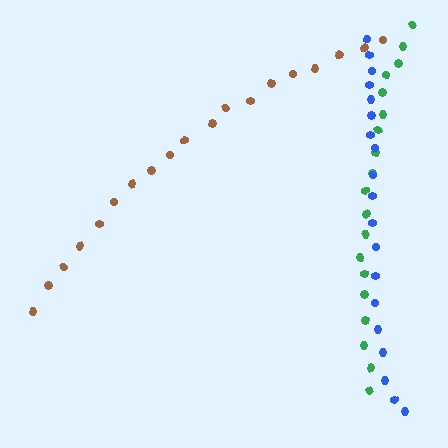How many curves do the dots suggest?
There are 3 distinct paths.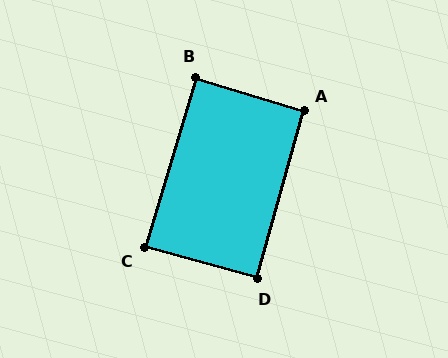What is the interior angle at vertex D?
Approximately 90 degrees (approximately right).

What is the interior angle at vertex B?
Approximately 90 degrees (approximately right).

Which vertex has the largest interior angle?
A, at approximately 91 degrees.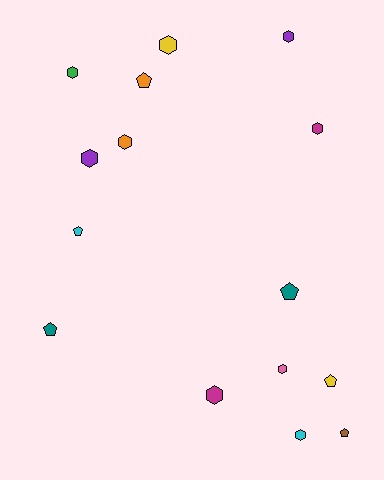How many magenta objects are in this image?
There are 2 magenta objects.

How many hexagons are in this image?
There are 9 hexagons.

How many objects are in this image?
There are 15 objects.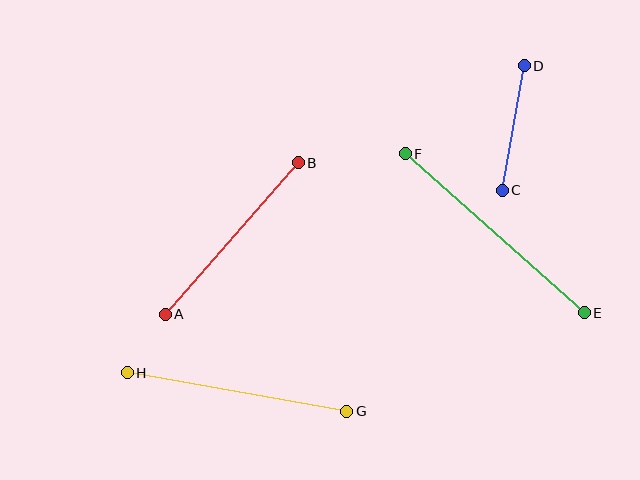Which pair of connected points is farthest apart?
Points E and F are farthest apart.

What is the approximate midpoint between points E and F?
The midpoint is at approximately (495, 233) pixels.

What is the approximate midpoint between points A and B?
The midpoint is at approximately (232, 238) pixels.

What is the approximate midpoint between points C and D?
The midpoint is at approximately (513, 128) pixels.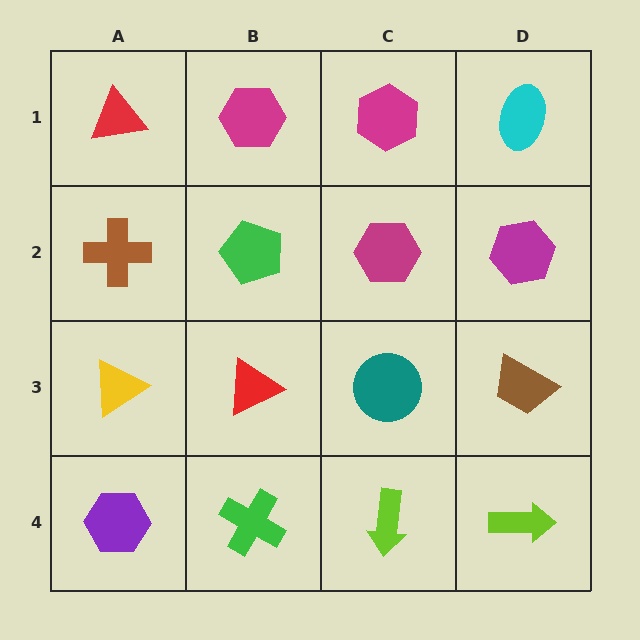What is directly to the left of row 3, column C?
A red triangle.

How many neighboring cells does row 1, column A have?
2.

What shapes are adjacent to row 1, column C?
A magenta hexagon (row 2, column C), a magenta hexagon (row 1, column B), a cyan ellipse (row 1, column D).